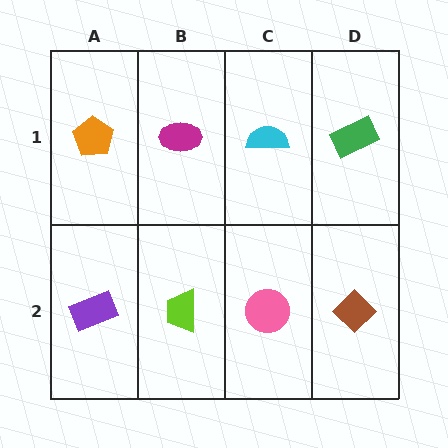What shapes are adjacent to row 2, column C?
A cyan semicircle (row 1, column C), a lime trapezoid (row 2, column B), a brown diamond (row 2, column D).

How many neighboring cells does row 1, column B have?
3.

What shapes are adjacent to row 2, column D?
A green rectangle (row 1, column D), a pink circle (row 2, column C).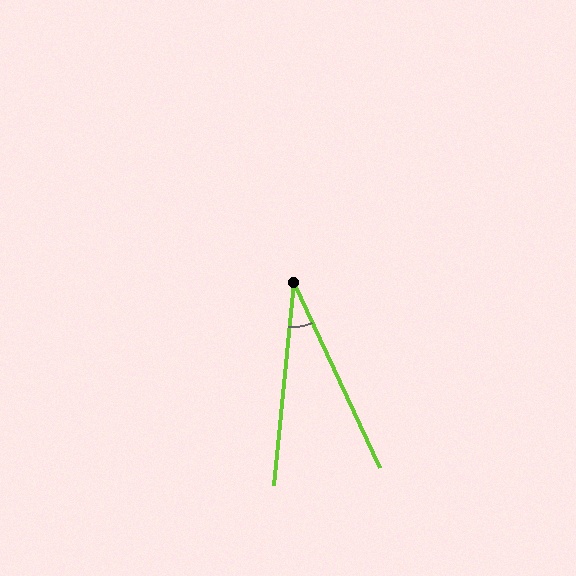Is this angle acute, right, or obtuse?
It is acute.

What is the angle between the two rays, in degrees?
Approximately 31 degrees.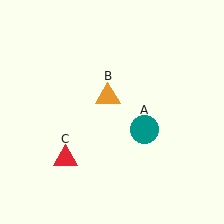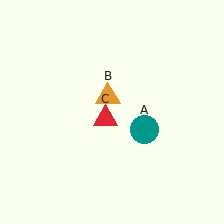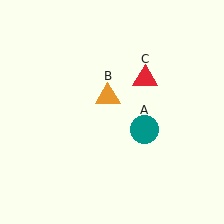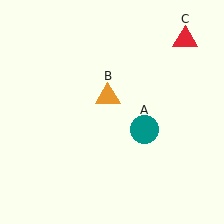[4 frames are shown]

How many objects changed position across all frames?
1 object changed position: red triangle (object C).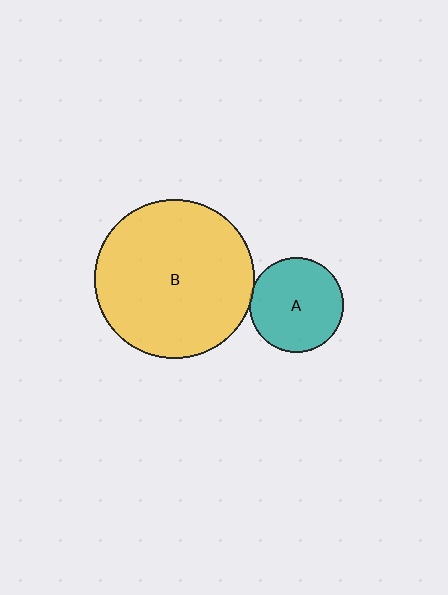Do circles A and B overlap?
Yes.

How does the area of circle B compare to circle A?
Approximately 2.8 times.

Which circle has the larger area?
Circle B (yellow).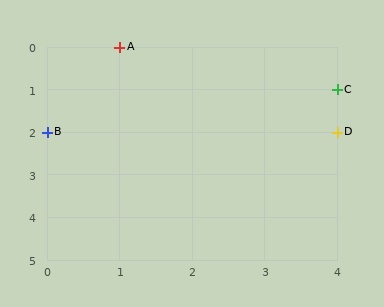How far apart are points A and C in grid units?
Points A and C are 3 columns and 1 row apart (about 3.2 grid units diagonally).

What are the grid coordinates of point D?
Point D is at grid coordinates (4, 2).